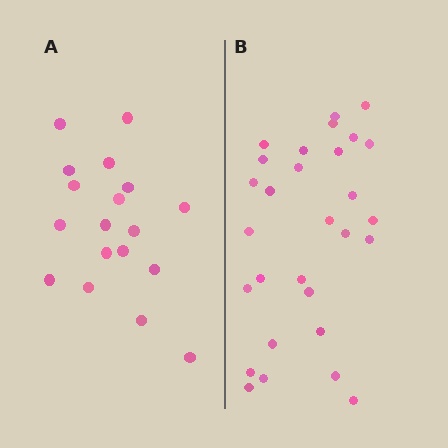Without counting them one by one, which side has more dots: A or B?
Region B (the right region) has more dots.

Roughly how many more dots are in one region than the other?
Region B has roughly 12 or so more dots than region A.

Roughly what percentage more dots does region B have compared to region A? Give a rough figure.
About 60% more.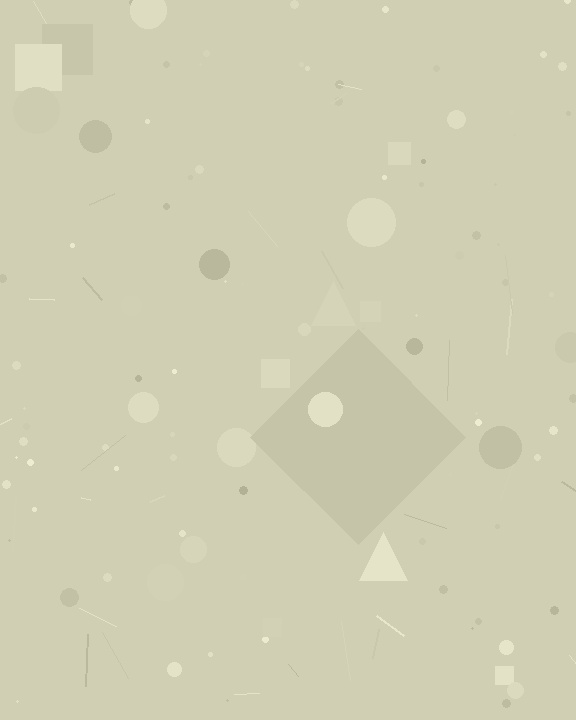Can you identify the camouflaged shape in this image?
The camouflaged shape is a diamond.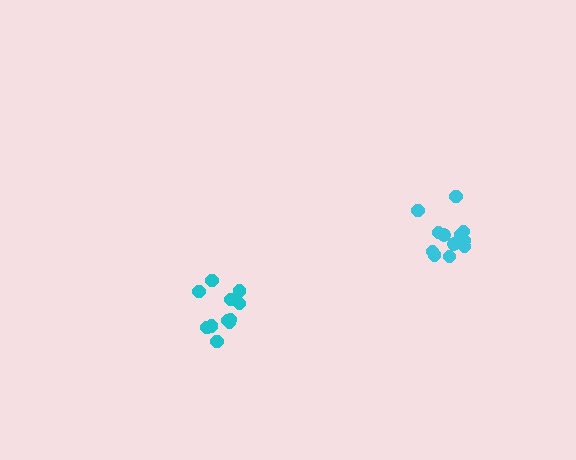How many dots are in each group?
Group 1: 11 dots, Group 2: 12 dots (23 total).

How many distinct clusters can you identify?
There are 2 distinct clusters.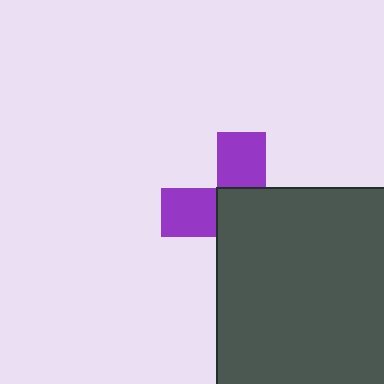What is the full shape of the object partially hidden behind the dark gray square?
The partially hidden object is a purple cross.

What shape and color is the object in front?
The object in front is a dark gray square.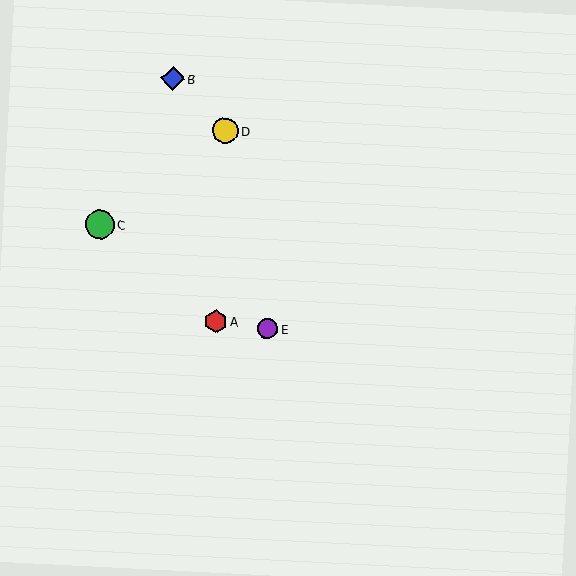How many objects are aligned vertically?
2 objects (A, D) are aligned vertically.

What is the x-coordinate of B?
Object B is at x≈173.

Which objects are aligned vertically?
Objects A, D are aligned vertically.